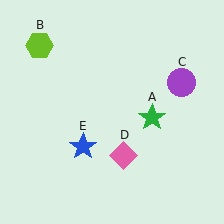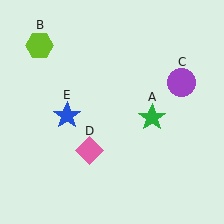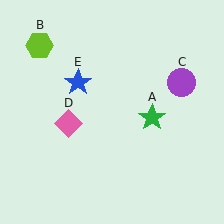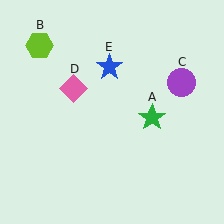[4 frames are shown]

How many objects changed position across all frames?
2 objects changed position: pink diamond (object D), blue star (object E).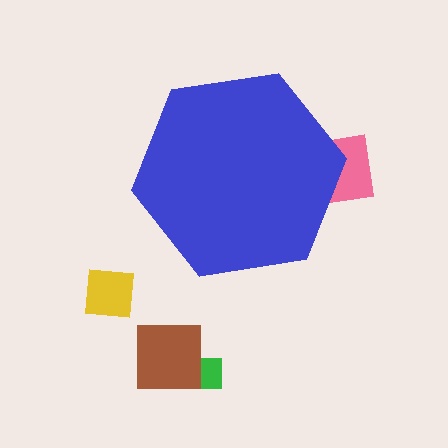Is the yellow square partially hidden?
No, the yellow square is fully visible.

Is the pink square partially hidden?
Yes, the pink square is partially hidden behind the blue hexagon.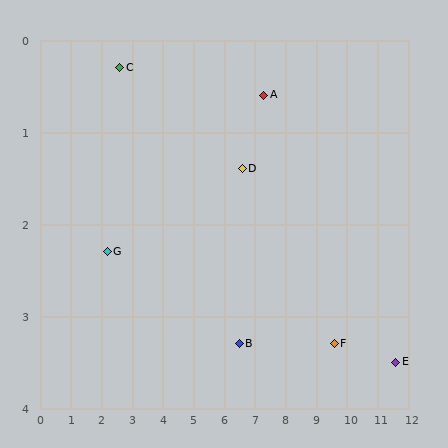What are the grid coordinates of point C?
Point C is at approximately (2.6, 0.3).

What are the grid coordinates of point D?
Point D is at approximately (6.6, 1.4).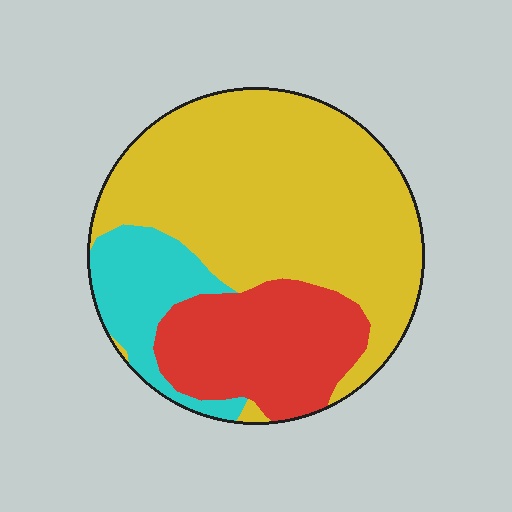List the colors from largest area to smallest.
From largest to smallest: yellow, red, cyan.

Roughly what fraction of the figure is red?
Red covers about 25% of the figure.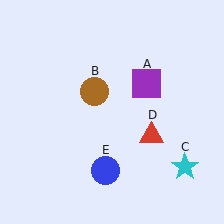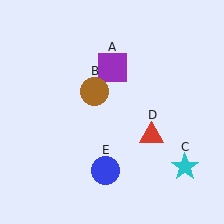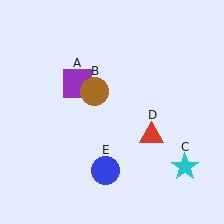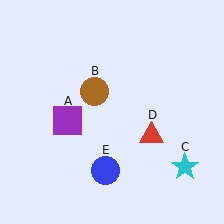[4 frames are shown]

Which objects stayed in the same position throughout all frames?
Brown circle (object B) and cyan star (object C) and red triangle (object D) and blue circle (object E) remained stationary.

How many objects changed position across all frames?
1 object changed position: purple square (object A).